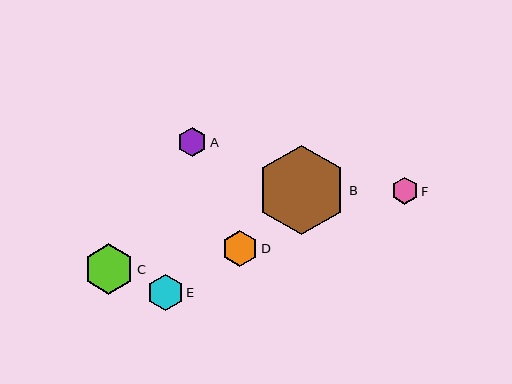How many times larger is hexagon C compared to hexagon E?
Hexagon C is approximately 1.4 times the size of hexagon E.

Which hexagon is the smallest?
Hexagon F is the smallest with a size of approximately 27 pixels.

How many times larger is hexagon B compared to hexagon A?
Hexagon B is approximately 3.1 times the size of hexagon A.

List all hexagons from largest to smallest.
From largest to smallest: B, C, E, D, A, F.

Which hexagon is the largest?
Hexagon B is the largest with a size of approximately 90 pixels.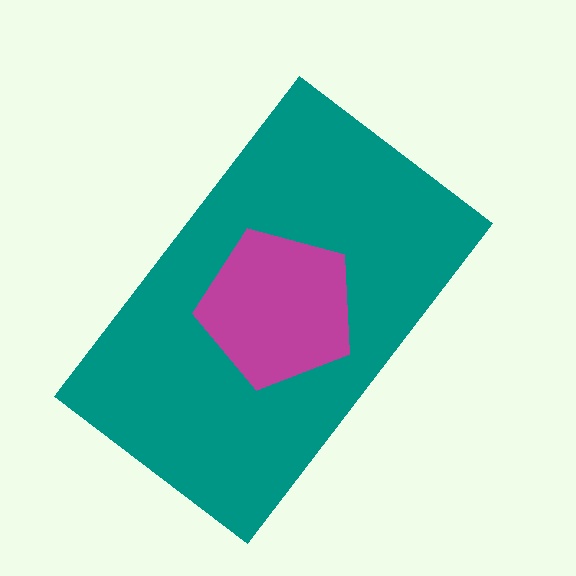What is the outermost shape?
The teal rectangle.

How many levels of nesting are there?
2.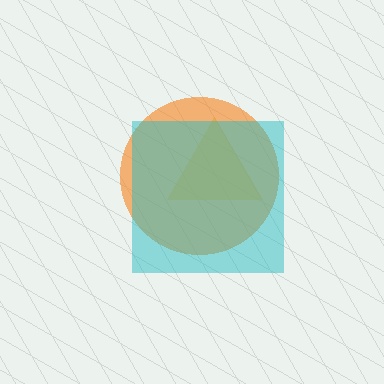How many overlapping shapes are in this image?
There are 3 overlapping shapes in the image.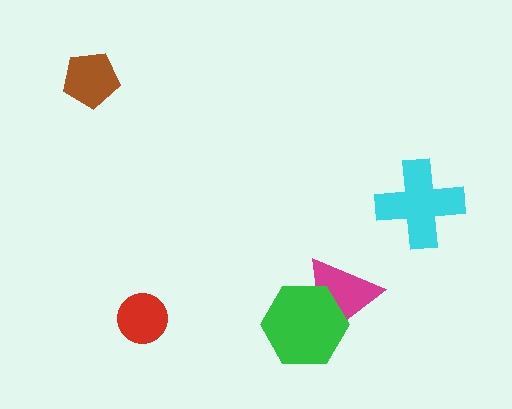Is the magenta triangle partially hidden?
Yes, it is partially covered by another shape.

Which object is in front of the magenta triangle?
The green hexagon is in front of the magenta triangle.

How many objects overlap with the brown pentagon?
0 objects overlap with the brown pentagon.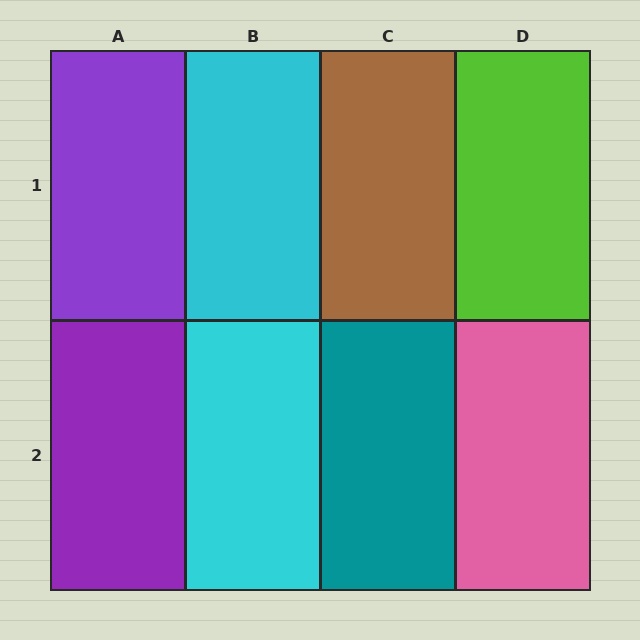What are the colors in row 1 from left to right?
Purple, cyan, brown, lime.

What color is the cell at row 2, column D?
Pink.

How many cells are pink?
1 cell is pink.